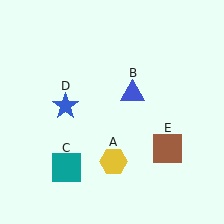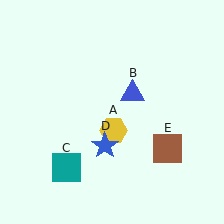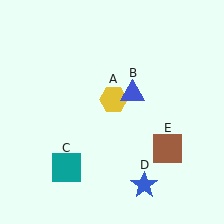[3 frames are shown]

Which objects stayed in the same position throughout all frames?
Blue triangle (object B) and teal square (object C) and brown square (object E) remained stationary.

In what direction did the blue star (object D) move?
The blue star (object D) moved down and to the right.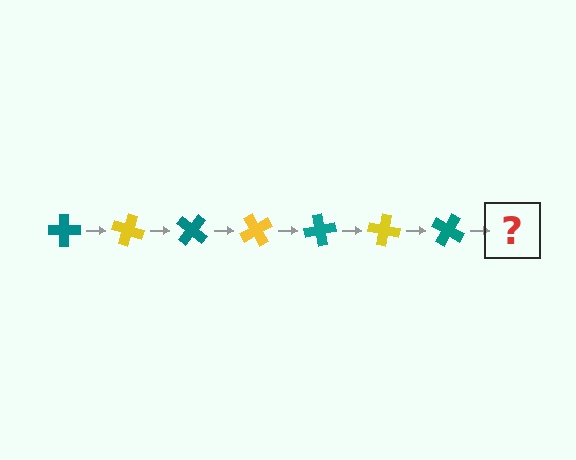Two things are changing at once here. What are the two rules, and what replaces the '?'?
The two rules are that it rotates 20 degrees each step and the color cycles through teal and yellow. The '?' should be a yellow cross, rotated 140 degrees from the start.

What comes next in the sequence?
The next element should be a yellow cross, rotated 140 degrees from the start.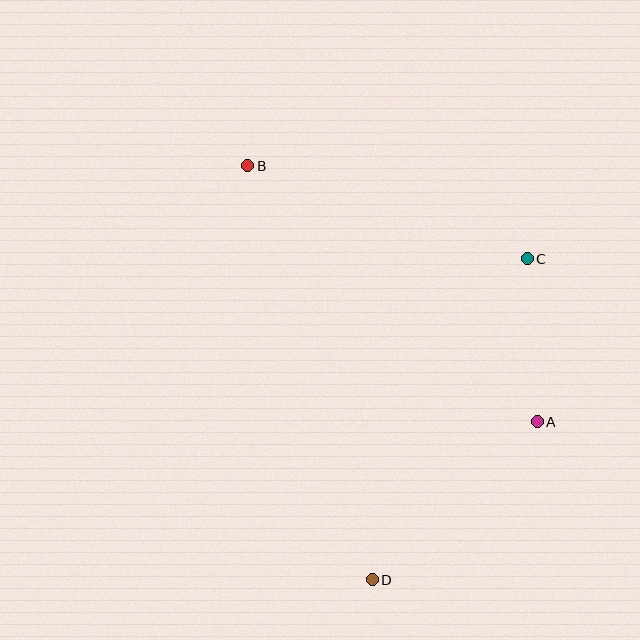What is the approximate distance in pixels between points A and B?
The distance between A and B is approximately 386 pixels.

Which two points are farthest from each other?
Points B and D are farthest from each other.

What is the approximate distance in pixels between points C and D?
The distance between C and D is approximately 356 pixels.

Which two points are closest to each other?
Points A and C are closest to each other.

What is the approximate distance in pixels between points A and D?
The distance between A and D is approximately 228 pixels.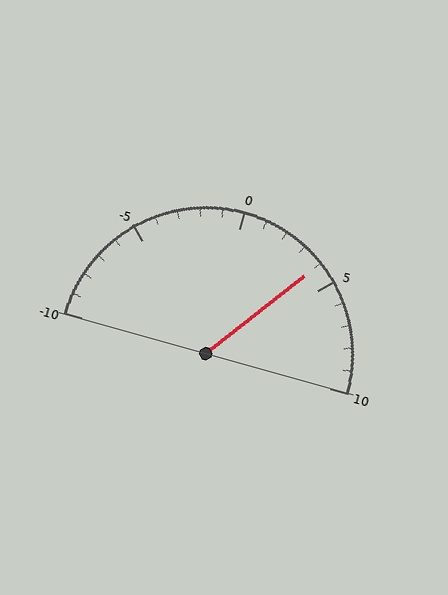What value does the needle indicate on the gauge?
The needle indicates approximately 4.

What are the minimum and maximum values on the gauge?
The gauge ranges from -10 to 10.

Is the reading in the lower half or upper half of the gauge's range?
The reading is in the upper half of the range (-10 to 10).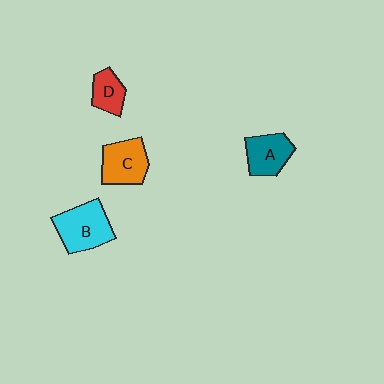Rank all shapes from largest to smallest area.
From largest to smallest: B (cyan), C (orange), A (teal), D (red).